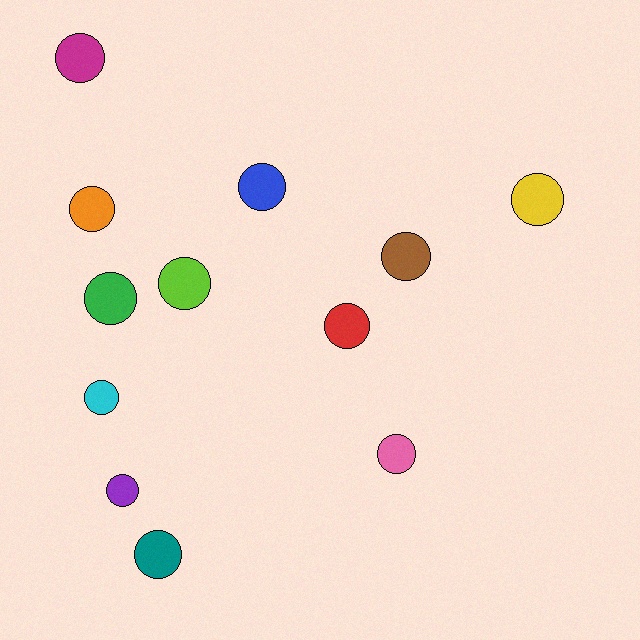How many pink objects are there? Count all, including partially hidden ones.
There is 1 pink object.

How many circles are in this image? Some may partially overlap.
There are 12 circles.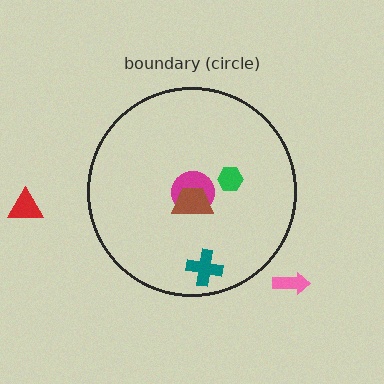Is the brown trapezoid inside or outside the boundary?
Inside.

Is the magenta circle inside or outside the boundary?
Inside.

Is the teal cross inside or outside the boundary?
Inside.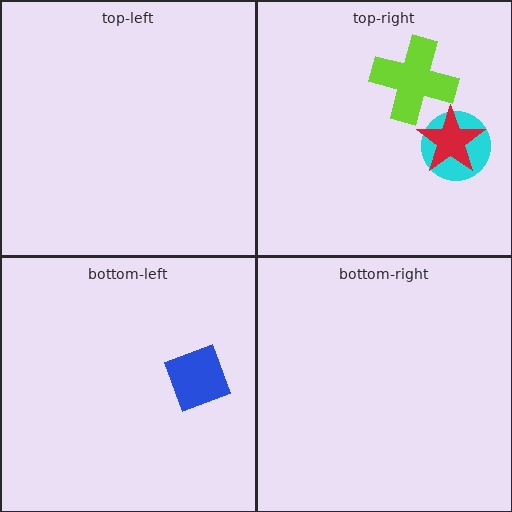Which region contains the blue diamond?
The bottom-left region.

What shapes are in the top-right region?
The lime cross, the cyan circle, the red star.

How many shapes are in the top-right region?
3.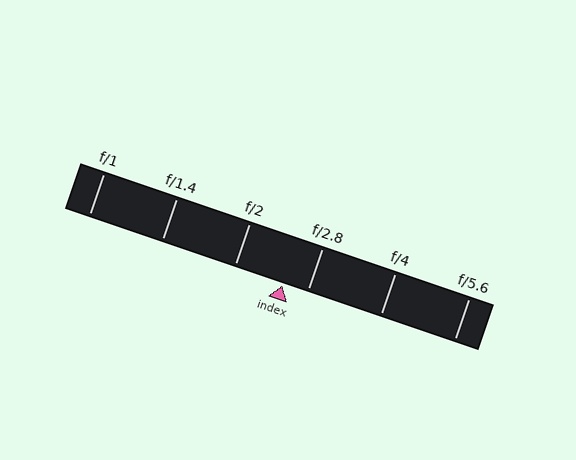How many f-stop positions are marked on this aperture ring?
There are 6 f-stop positions marked.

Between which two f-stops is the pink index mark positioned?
The index mark is between f/2 and f/2.8.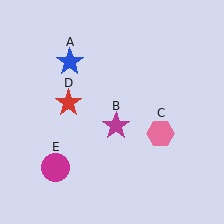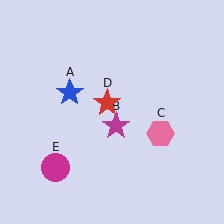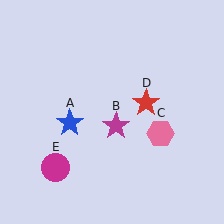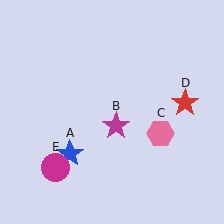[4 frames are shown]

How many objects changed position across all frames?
2 objects changed position: blue star (object A), red star (object D).